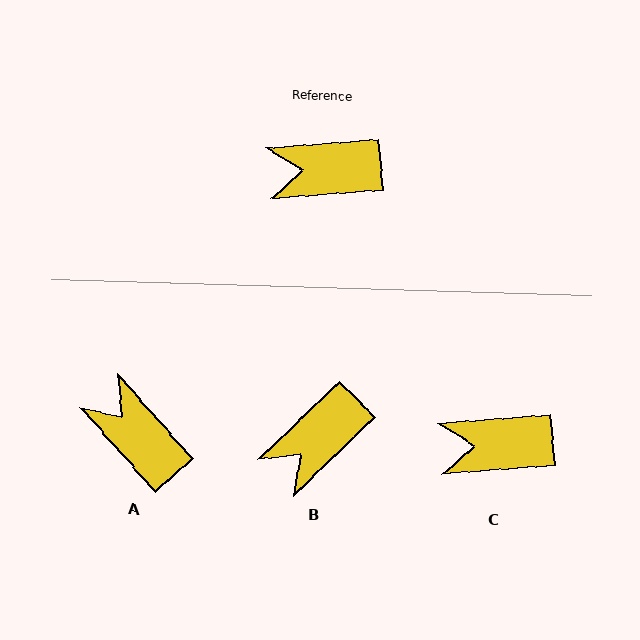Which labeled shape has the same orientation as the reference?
C.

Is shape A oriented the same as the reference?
No, it is off by about 53 degrees.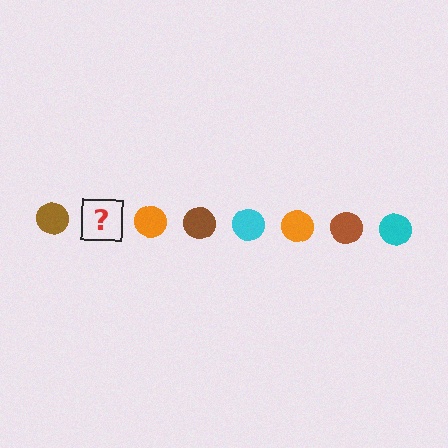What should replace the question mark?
The question mark should be replaced with a cyan circle.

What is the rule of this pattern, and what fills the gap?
The rule is that the pattern cycles through brown, cyan, orange circles. The gap should be filled with a cyan circle.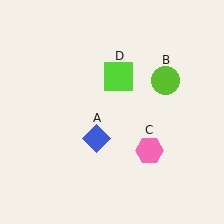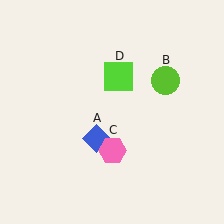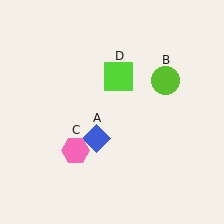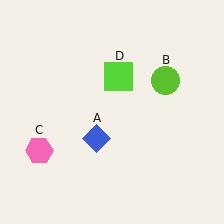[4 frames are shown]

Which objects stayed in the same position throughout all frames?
Blue diamond (object A) and lime circle (object B) and lime square (object D) remained stationary.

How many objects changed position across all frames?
1 object changed position: pink hexagon (object C).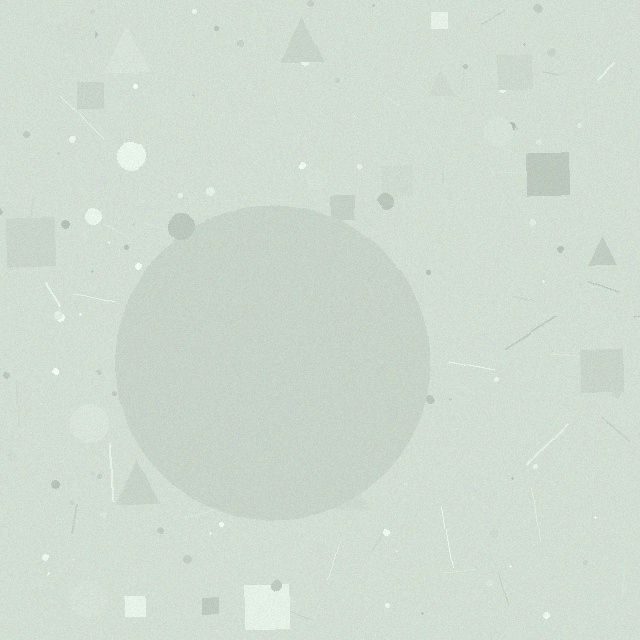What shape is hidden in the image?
A circle is hidden in the image.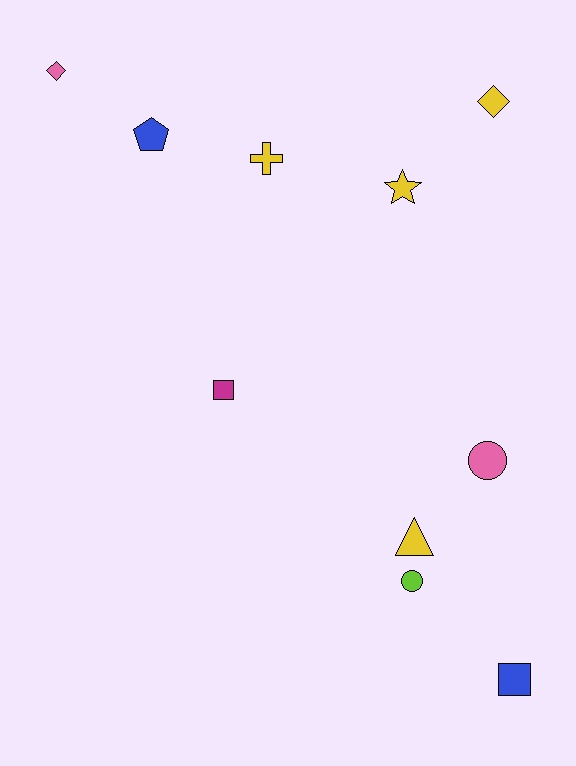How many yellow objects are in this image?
There are 4 yellow objects.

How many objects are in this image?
There are 10 objects.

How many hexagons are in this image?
There are no hexagons.